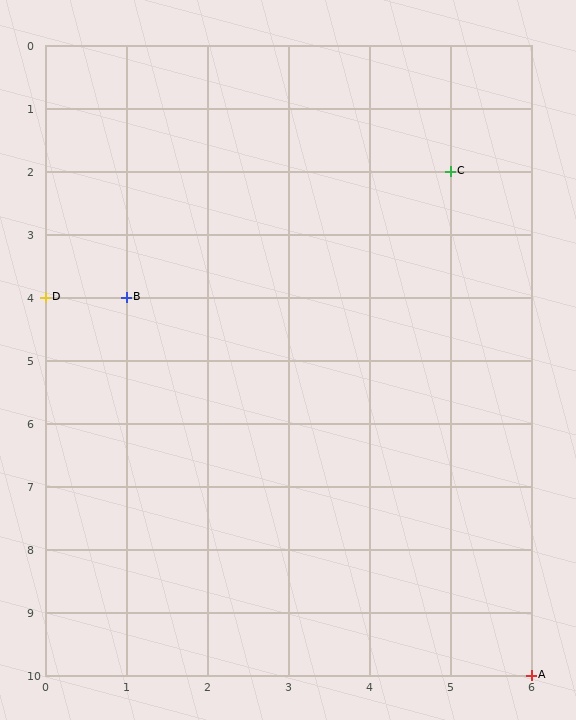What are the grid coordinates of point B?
Point B is at grid coordinates (1, 4).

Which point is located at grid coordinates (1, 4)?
Point B is at (1, 4).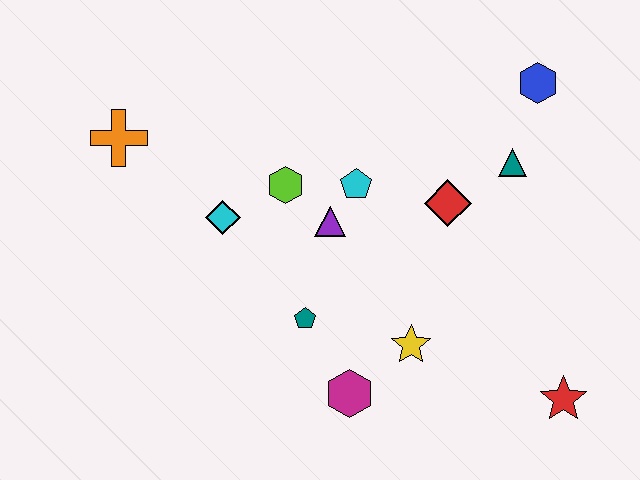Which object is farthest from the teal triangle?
The orange cross is farthest from the teal triangle.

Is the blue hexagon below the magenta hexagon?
No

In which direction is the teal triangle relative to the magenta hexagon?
The teal triangle is above the magenta hexagon.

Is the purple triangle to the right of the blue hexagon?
No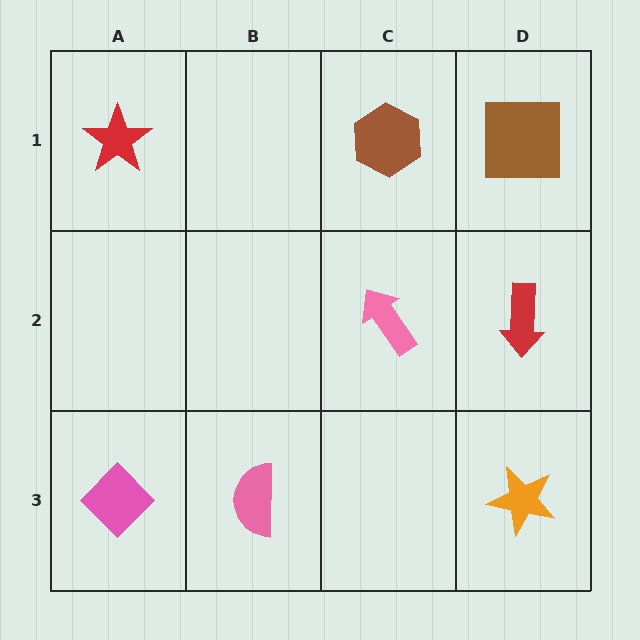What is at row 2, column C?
A pink arrow.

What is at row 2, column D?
A red arrow.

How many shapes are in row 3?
3 shapes.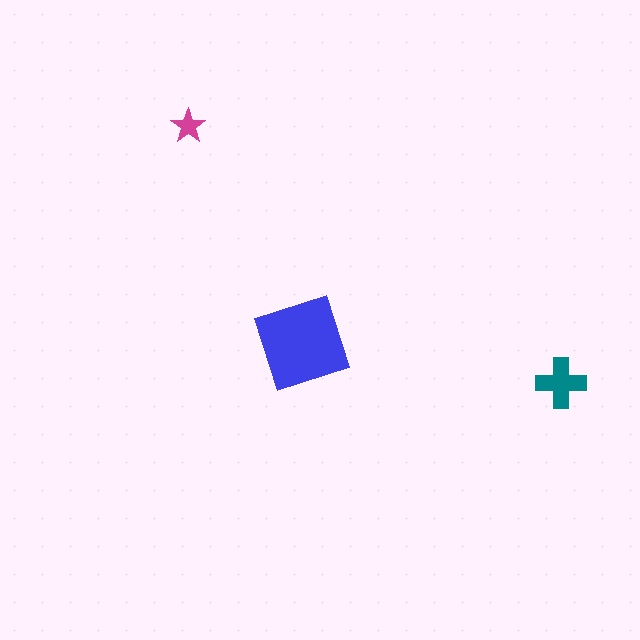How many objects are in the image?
There are 3 objects in the image.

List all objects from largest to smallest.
The blue diamond, the teal cross, the magenta star.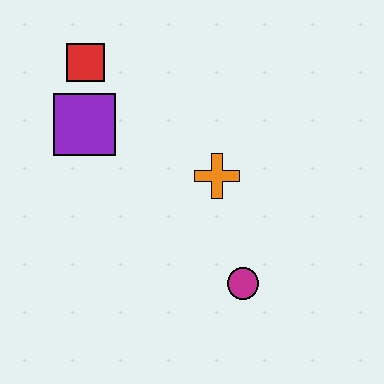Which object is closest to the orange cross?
The magenta circle is closest to the orange cross.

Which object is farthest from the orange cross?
The red square is farthest from the orange cross.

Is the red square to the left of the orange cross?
Yes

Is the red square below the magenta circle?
No